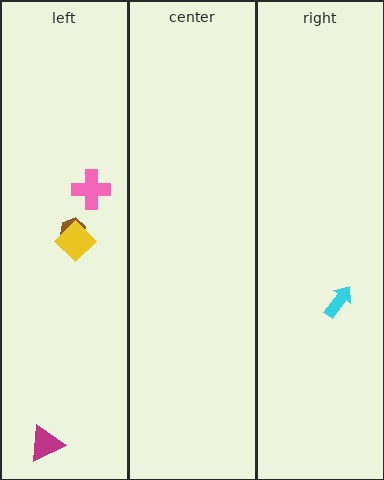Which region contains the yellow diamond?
The left region.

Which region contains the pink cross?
The left region.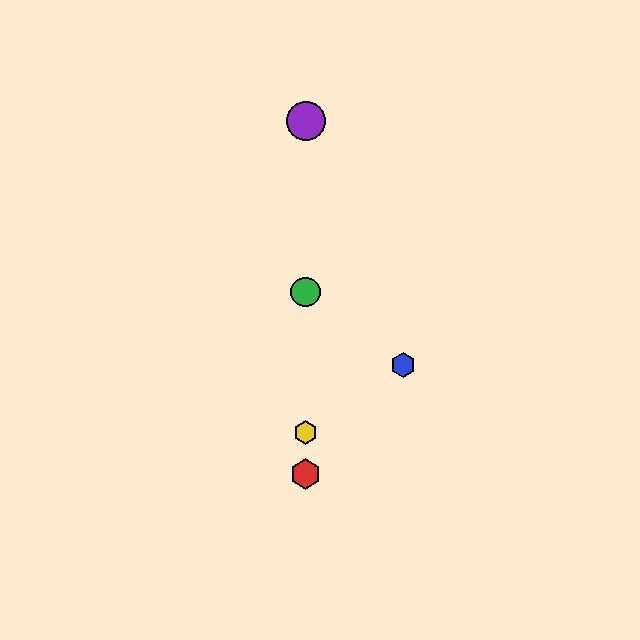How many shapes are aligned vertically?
4 shapes (the red hexagon, the green circle, the yellow hexagon, the purple circle) are aligned vertically.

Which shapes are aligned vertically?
The red hexagon, the green circle, the yellow hexagon, the purple circle are aligned vertically.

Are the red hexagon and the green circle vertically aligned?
Yes, both are at x≈306.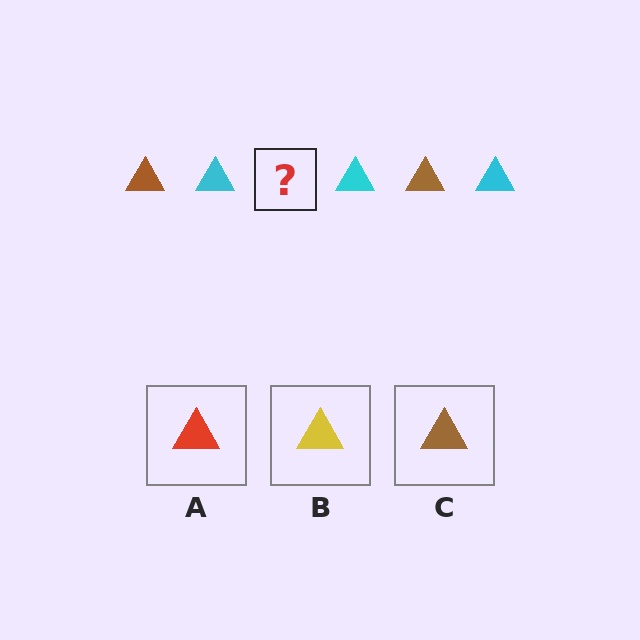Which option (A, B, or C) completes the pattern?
C.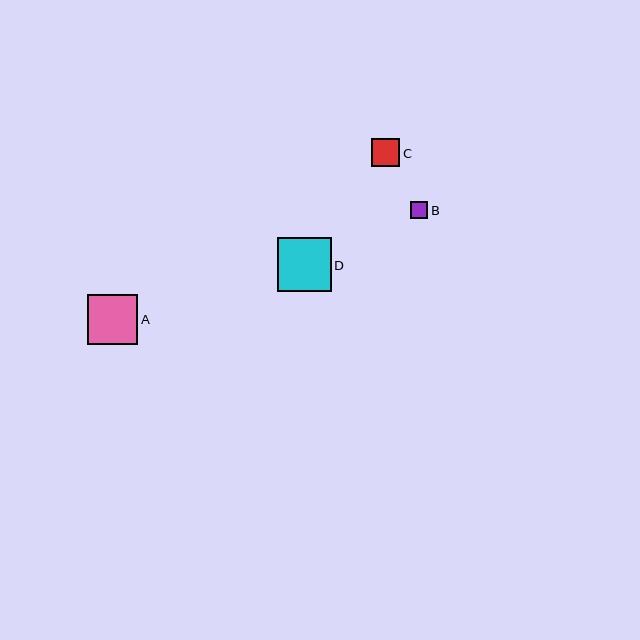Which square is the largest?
Square D is the largest with a size of approximately 54 pixels.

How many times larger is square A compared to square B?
Square A is approximately 3.0 times the size of square B.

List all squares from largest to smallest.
From largest to smallest: D, A, C, B.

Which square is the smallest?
Square B is the smallest with a size of approximately 17 pixels.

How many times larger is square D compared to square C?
Square D is approximately 1.9 times the size of square C.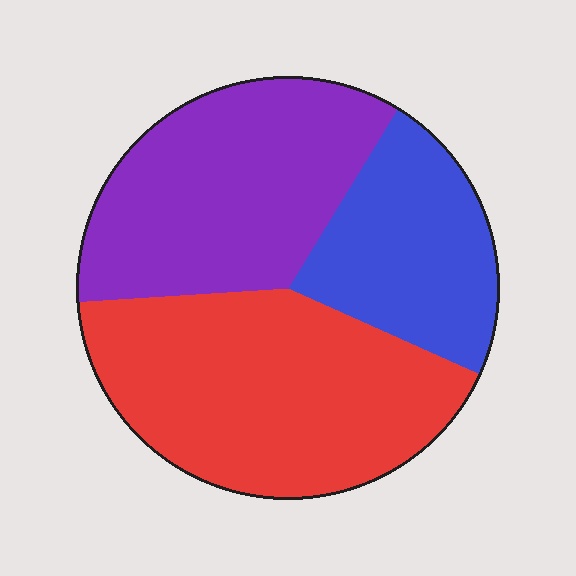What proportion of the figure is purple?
Purple takes up between a quarter and a half of the figure.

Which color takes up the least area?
Blue, at roughly 25%.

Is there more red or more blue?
Red.